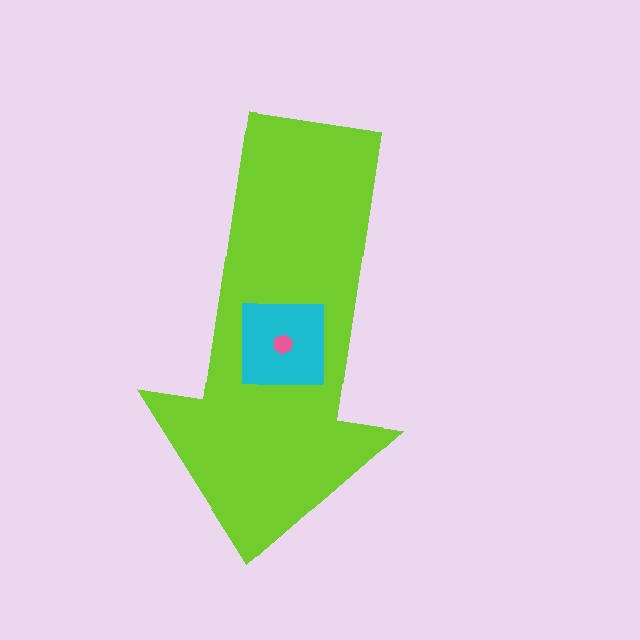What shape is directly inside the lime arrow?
The cyan square.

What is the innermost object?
The pink hexagon.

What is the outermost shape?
The lime arrow.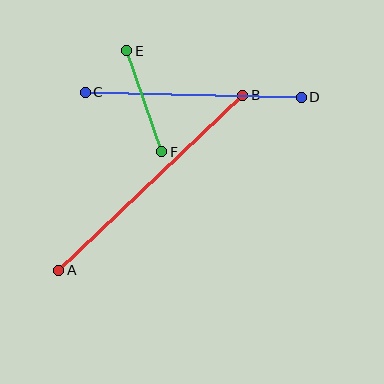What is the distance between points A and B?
The distance is approximately 254 pixels.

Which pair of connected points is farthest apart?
Points A and B are farthest apart.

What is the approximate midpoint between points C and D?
The midpoint is at approximately (193, 95) pixels.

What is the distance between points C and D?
The distance is approximately 216 pixels.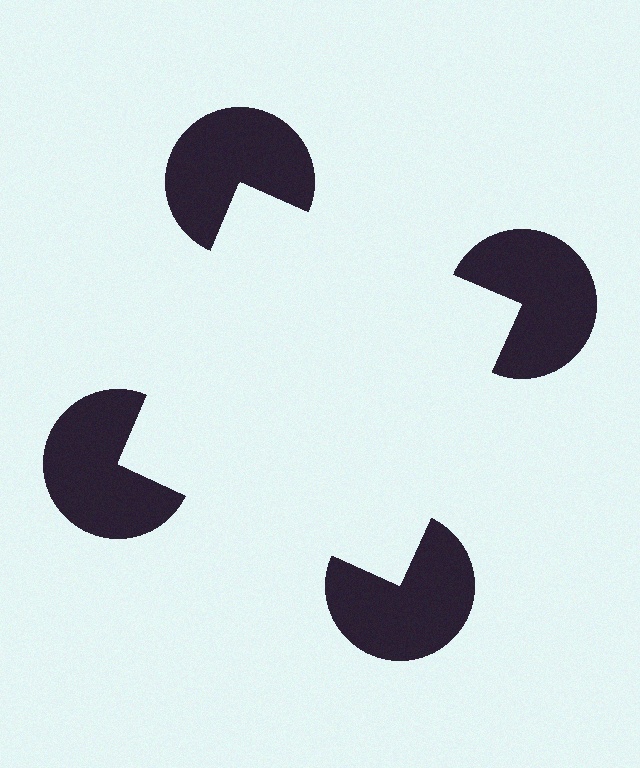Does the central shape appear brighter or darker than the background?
It typically appears slightly brighter than the background, even though no actual brightness change is drawn.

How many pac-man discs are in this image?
There are 4 — one at each vertex of the illusory square.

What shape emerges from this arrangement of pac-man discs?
An illusory square — its edges are inferred from the aligned wedge cuts in the pac-man discs, not physically drawn.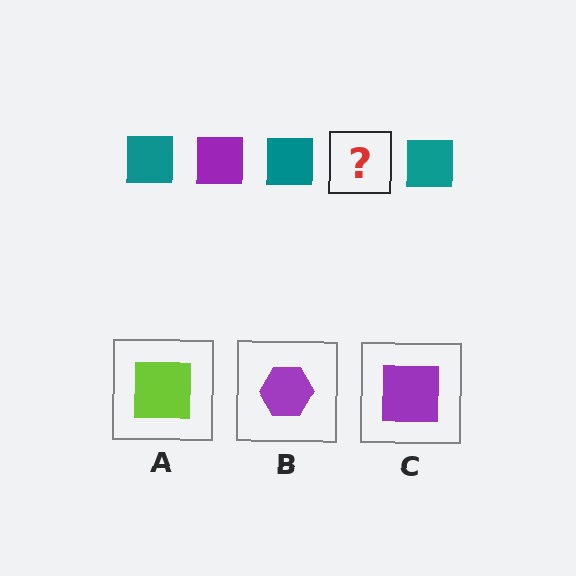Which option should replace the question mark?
Option C.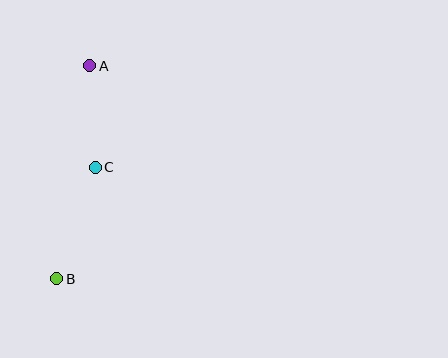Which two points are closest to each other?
Points A and C are closest to each other.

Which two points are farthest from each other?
Points A and B are farthest from each other.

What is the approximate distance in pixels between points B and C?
The distance between B and C is approximately 118 pixels.